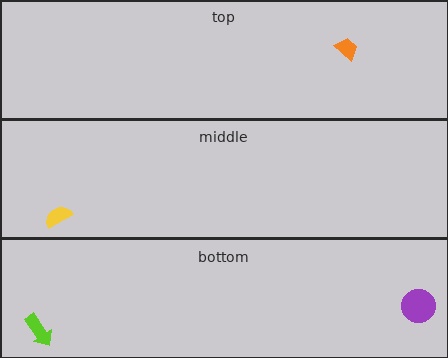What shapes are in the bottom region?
The lime arrow, the purple circle.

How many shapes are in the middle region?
1.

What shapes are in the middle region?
The yellow semicircle.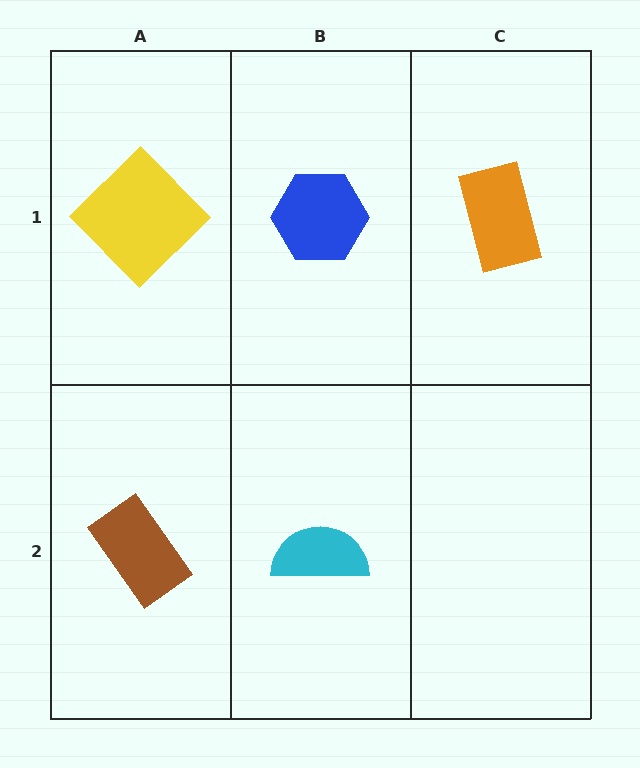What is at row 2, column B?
A cyan semicircle.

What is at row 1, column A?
A yellow diamond.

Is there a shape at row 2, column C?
No, that cell is empty.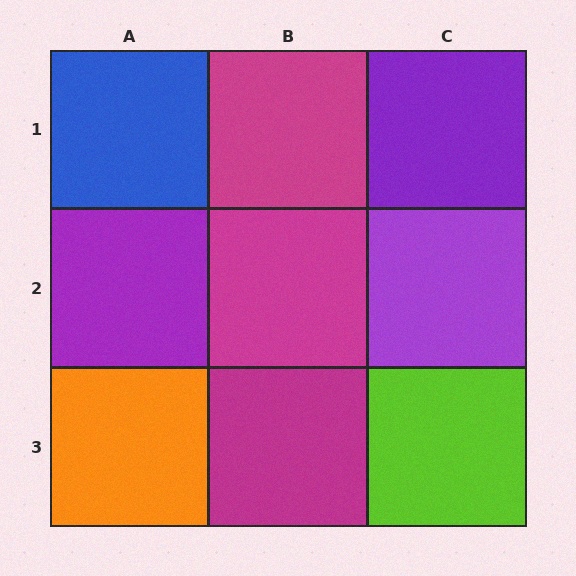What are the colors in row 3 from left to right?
Orange, magenta, lime.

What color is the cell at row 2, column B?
Magenta.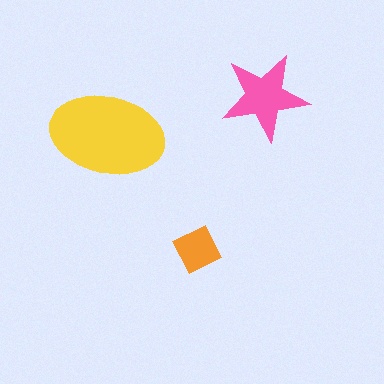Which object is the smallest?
The orange diamond.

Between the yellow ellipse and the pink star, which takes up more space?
The yellow ellipse.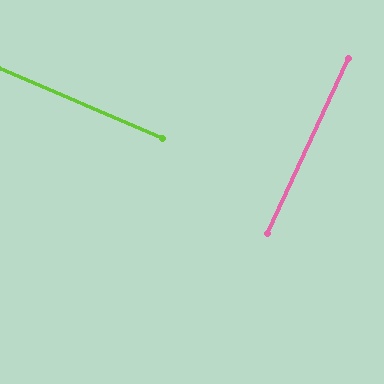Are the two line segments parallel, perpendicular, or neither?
Perpendicular — they meet at approximately 88°.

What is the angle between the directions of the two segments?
Approximately 88 degrees.